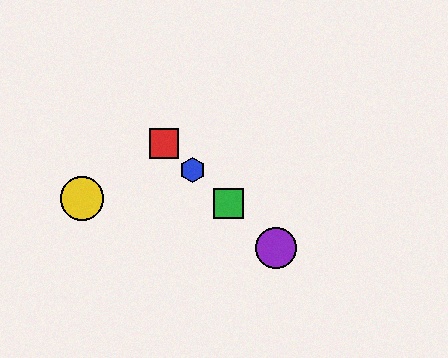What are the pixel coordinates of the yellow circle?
The yellow circle is at (82, 198).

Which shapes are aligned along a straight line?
The red square, the blue hexagon, the green square, the purple circle are aligned along a straight line.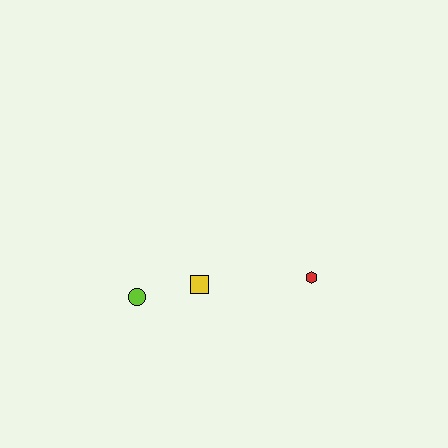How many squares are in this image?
There is 1 square.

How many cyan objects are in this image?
There are no cyan objects.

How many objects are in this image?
There are 3 objects.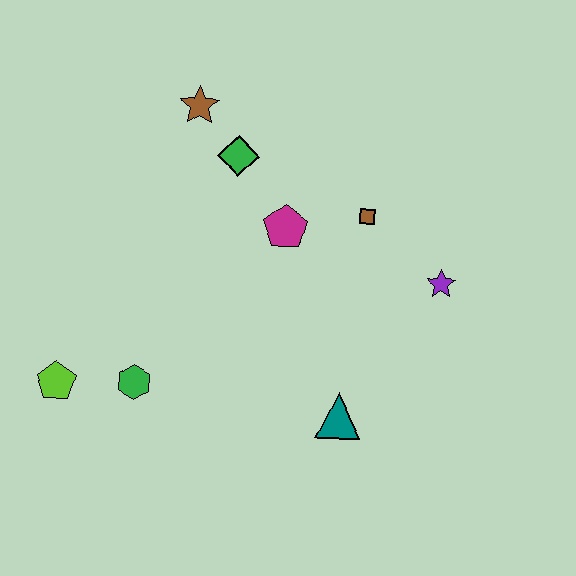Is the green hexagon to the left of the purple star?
Yes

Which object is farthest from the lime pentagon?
The purple star is farthest from the lime pentagon.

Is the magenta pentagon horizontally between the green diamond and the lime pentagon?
No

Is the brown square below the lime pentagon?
No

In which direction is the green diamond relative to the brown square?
The green diamond is to the left of the brown square.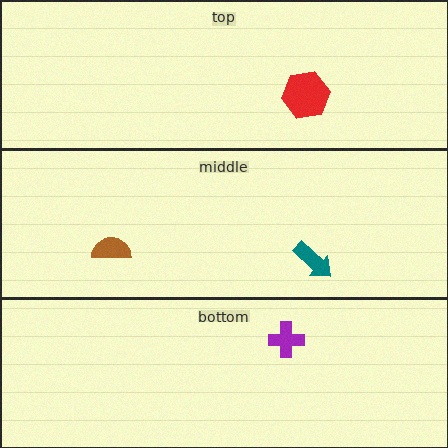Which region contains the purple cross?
The bottom region.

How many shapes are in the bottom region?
1.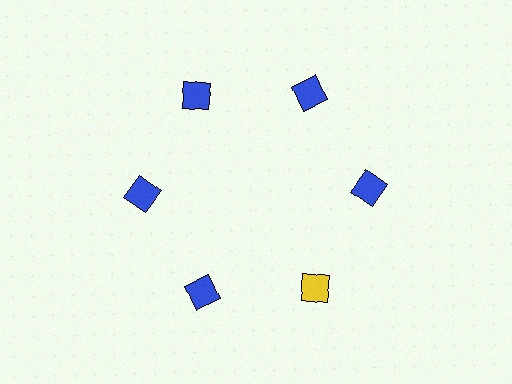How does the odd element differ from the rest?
It has a different color: yellow instead of blue.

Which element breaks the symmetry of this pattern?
The yellow diamond at roughly the 5 o'clock position breaks the symmetry. All other shapes are blue diamonds.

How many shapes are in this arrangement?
There are 6 shapes arranged in a ring pattern.